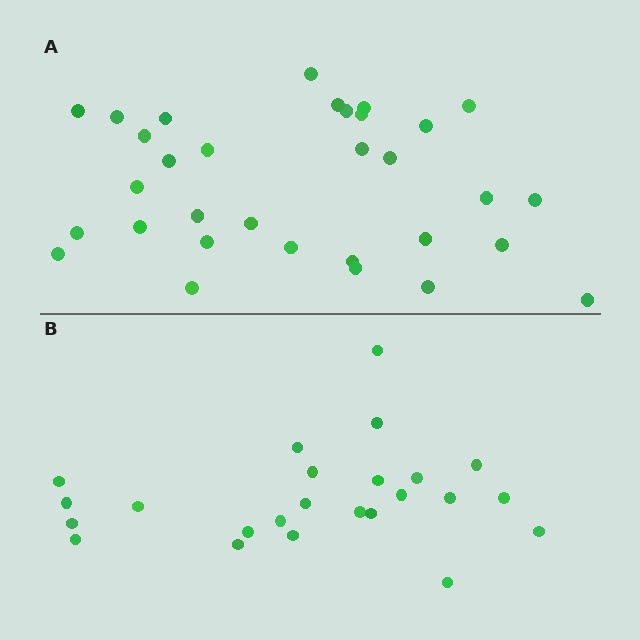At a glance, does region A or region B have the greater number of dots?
Region A (the top region) has more dots.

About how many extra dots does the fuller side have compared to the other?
Region A has roughly 8 or so more dots than region B.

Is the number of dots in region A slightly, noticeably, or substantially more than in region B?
Region A has noticeably more, but not dramatically so. The ratio is roughly 1.3 to 1.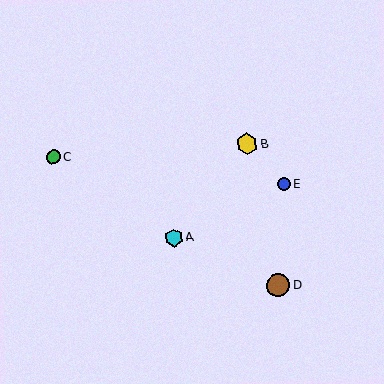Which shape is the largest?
The brown circle (labeled D) is the largest.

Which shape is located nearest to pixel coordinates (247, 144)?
The yellow hexagon (labeled B) at (247, 144) is nearest to that location.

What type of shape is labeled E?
Shape E is a blue circle.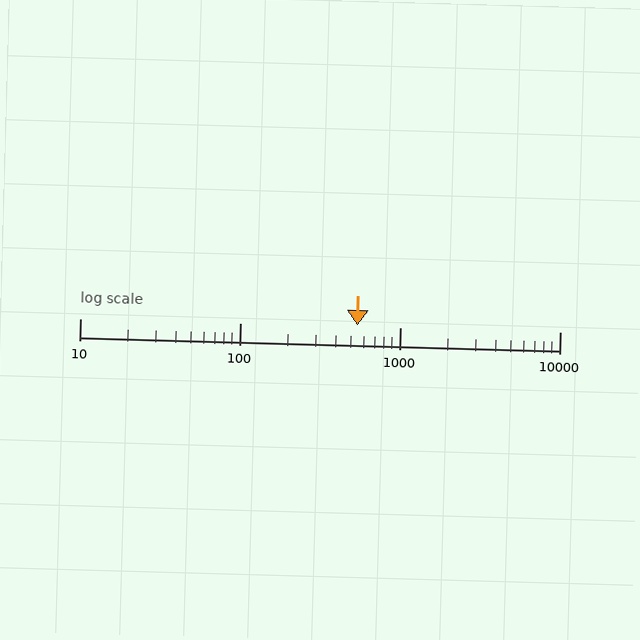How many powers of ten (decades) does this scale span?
The scale spans 3 decades, from 10 to 10000.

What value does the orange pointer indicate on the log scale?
The pointer indicates approximately 540.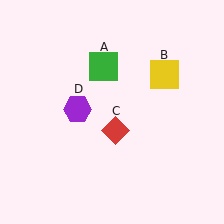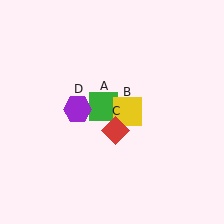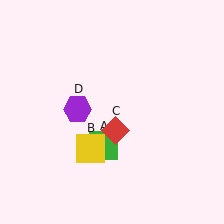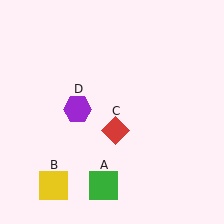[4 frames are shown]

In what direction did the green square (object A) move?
The green square (object A) moved down.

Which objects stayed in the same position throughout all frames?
Red diamond (object C) and purple hexagon (object D) remained stationary.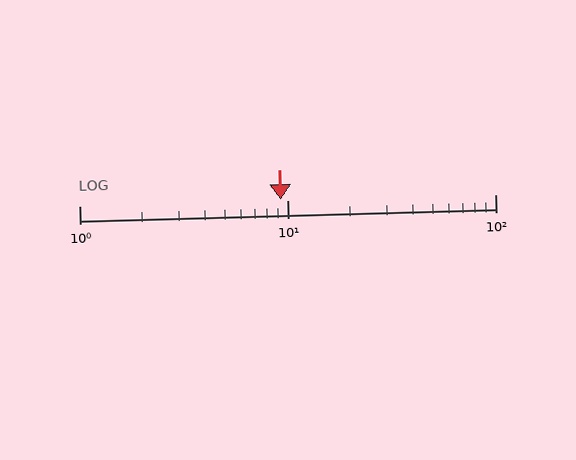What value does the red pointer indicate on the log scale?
The pointer indicates approximately 9.3.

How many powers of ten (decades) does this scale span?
The scale spans 2 decades, from 1 to 100.